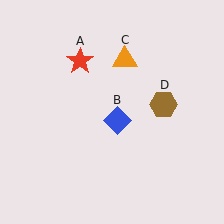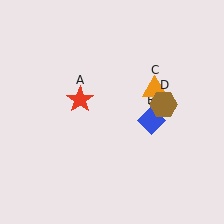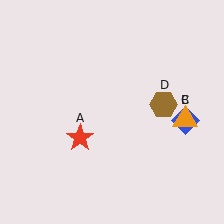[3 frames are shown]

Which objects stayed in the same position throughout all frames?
Brown hexagon (object D) remained stationary.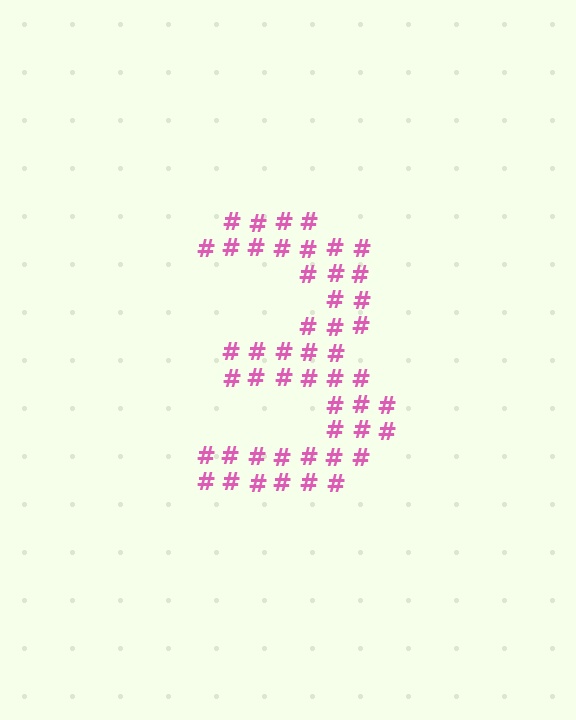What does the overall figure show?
The overall figure shows the digit 3.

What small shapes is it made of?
It is made of small hash symbols.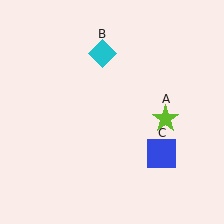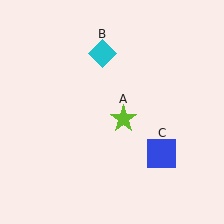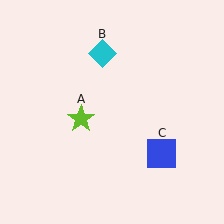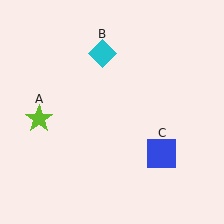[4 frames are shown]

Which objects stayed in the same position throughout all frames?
Cyan diamond (object B) and blue square (object C) remained stationary.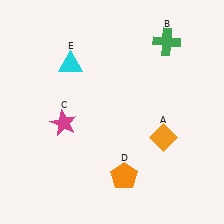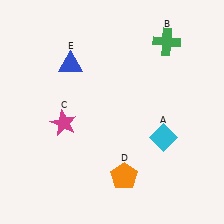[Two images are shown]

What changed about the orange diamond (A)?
In Image 1, A is orange. In Image 2, it changed to cyan.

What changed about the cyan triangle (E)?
In Image 1, E is cyan. In Image 2, it changed to blue.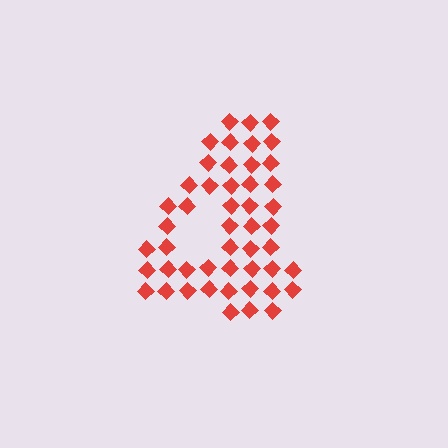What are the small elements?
The small elements are diamonds.